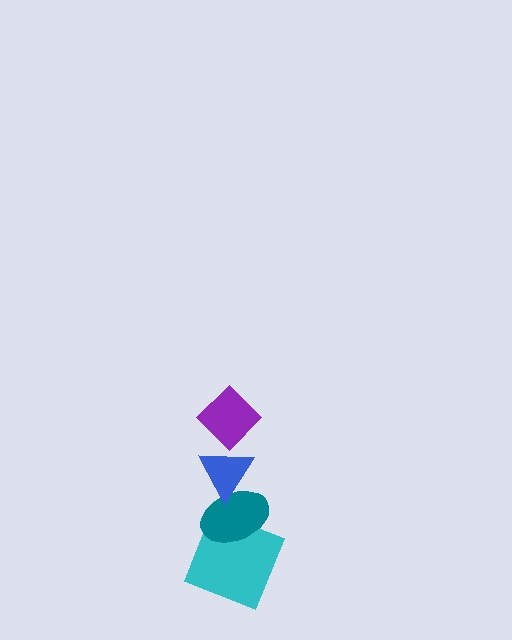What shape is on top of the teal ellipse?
The blue triangle is on top of the teal ellipse.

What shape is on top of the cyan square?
The teal ellipse is on top of the cyan square.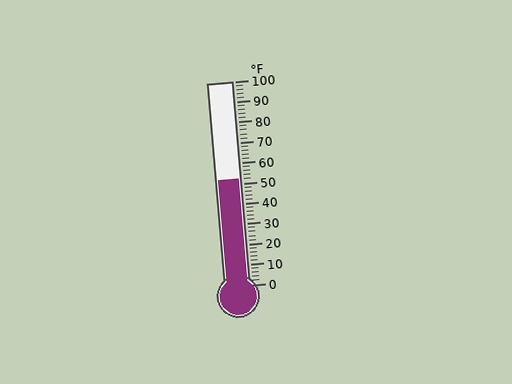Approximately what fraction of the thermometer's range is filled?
The thermometer is filled to approximately 50% of its range.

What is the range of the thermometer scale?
The thermometer scale ranges from 0°F to 100°F.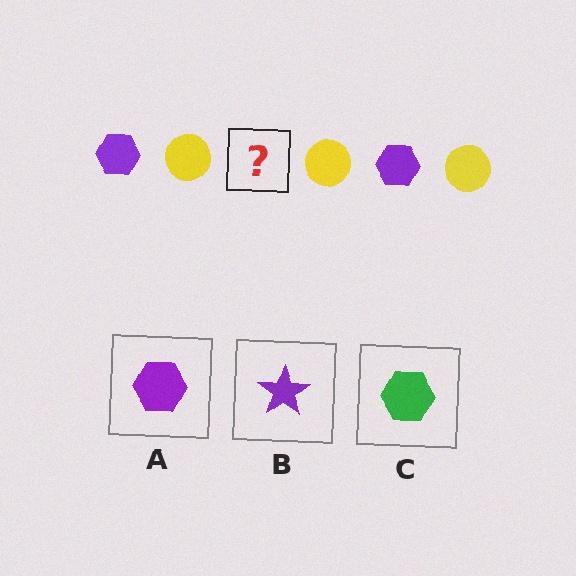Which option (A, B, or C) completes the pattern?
A.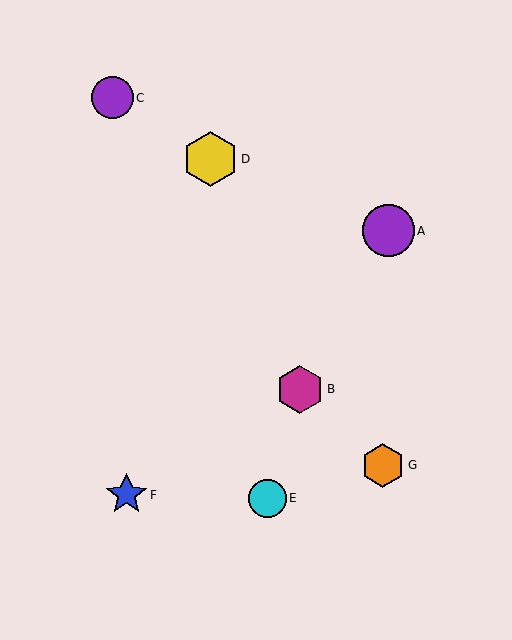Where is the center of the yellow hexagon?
The center of the yellow hexagon is at (211, 159).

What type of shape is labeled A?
Shape A is a purple circle.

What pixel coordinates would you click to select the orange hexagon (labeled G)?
Click at (383, 465) to select the orange hexagon G.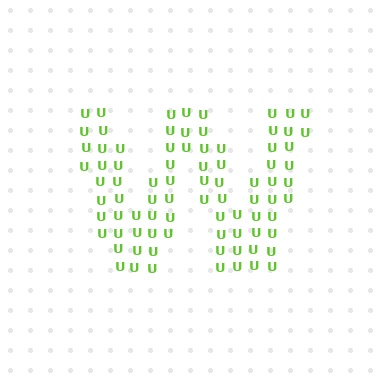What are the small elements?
The small elements are letter U's.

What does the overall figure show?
The overall figure shows the letter W.